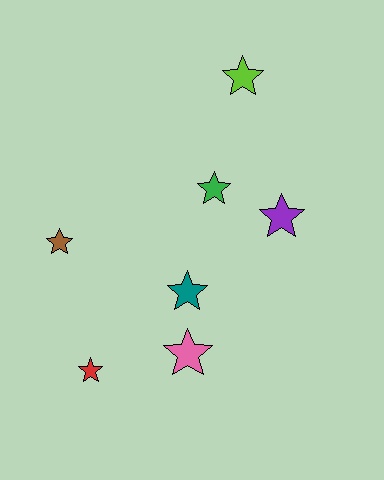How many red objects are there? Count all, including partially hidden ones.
There is 1 red object.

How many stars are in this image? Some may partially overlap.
There are 7 stars.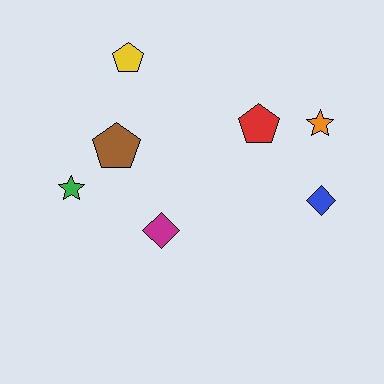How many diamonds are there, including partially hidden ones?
There are 2 diamonds.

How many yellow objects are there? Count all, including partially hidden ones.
There is 1 yellow object.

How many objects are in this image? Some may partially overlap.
There are 7 objects.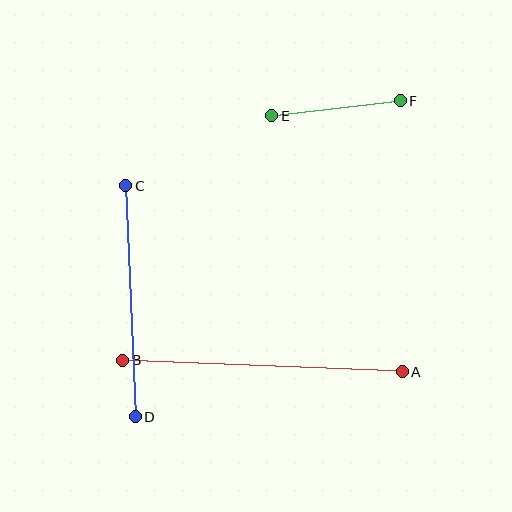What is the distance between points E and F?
The distance is approximately 130 pixels.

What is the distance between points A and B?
The distance is approximately 280 pixels.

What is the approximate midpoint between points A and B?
The midpoint is at approximately (262, 366) pixels.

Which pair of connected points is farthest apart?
Points A and B are farthest apart.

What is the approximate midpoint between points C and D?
The midpoint is at approximately (131, 301) pixels.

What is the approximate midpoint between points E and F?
The midpoint is at approximately (336, 108) pixels.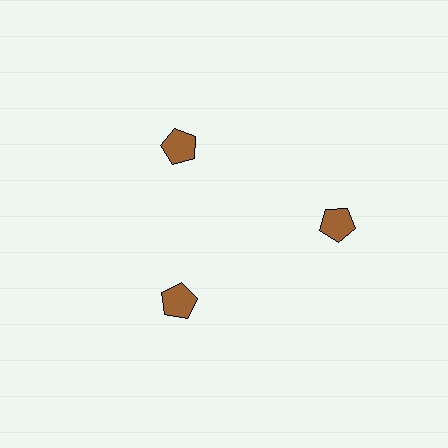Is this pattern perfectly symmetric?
No. The 3 brown pentagons are arranged in a ring, but one element near the 3 o'clock position is pushed outward from the center, breaking the 3-fold rotational symmetry.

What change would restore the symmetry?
The symmetry would be restored by moving it inward, back onto the ring so that all 3 pentagons sit at equal angles and equal distance from the center.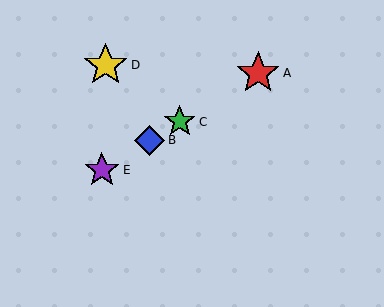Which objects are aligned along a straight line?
Objects A, B, C, E are aligned along a straight line.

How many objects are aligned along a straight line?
4 objects (A, B, C, E) are aligned along a straight line.